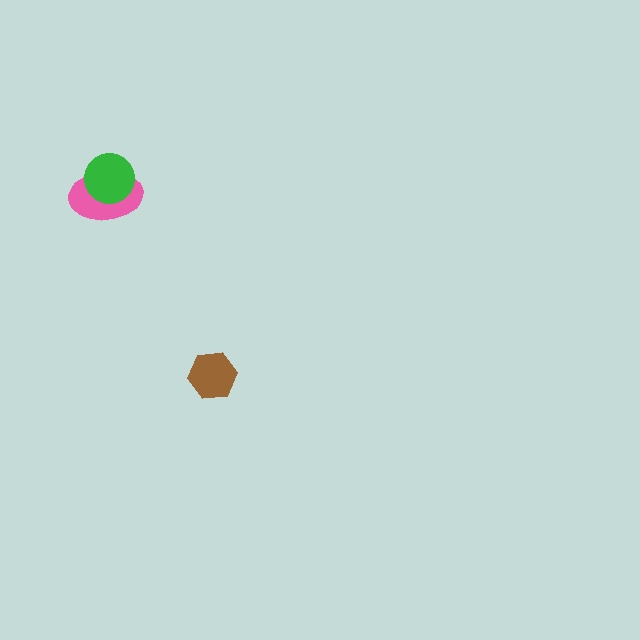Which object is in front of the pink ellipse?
The green circle is in front of the pink ellipse.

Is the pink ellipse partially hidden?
Yes, it is partially covered by another shape.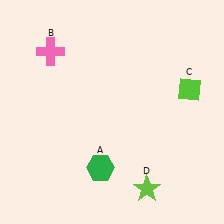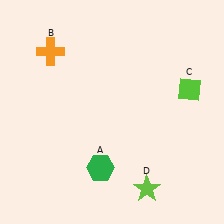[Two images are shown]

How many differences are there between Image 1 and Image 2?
There is 1 difference between the two images.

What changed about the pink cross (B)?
In Image 1, B is pink. In Image 2, it changed to orange.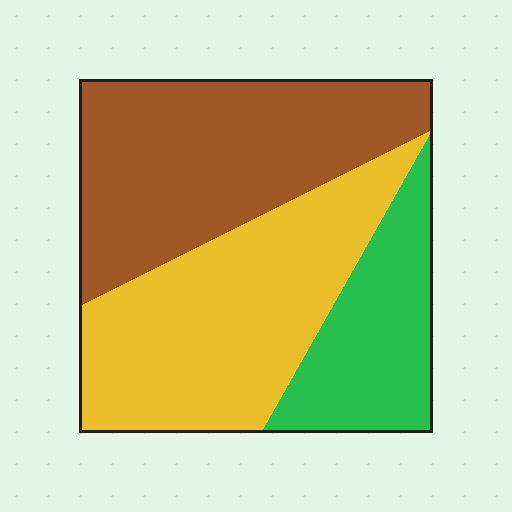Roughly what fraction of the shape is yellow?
Yellow covers roughly 40% of the shape.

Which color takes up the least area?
Green, at roughly 20%.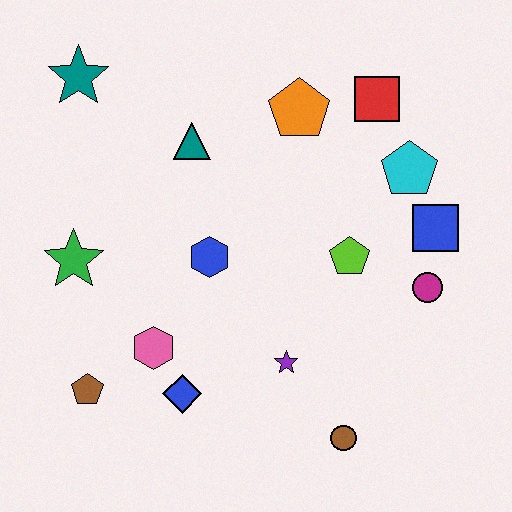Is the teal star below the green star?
No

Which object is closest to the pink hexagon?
The blue diamond is closest to the pink hexagon.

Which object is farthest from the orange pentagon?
The brown pentagon is farthest from the orange pentagon.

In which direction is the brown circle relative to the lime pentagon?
The brown circle is below the lime pentagon.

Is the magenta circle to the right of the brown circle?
Yes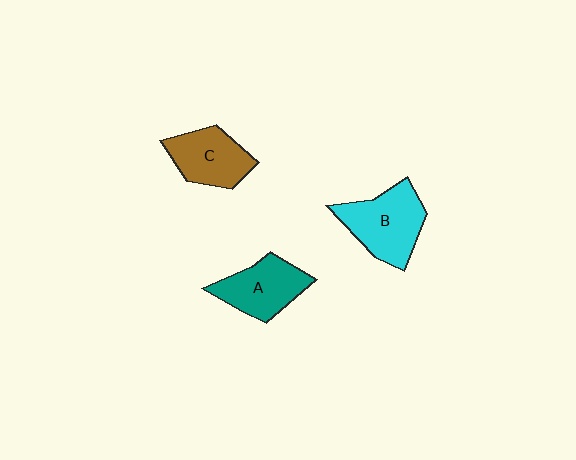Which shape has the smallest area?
Shape C (brown).